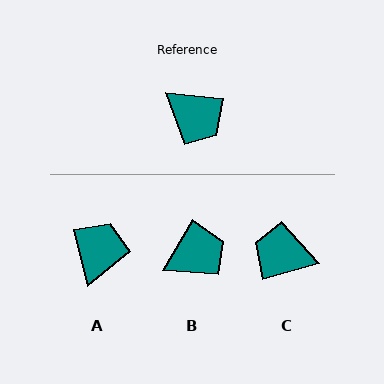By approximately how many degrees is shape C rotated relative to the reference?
Approximately 158 degrees clockwise.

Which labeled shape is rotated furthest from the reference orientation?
C, about 158 degrees away.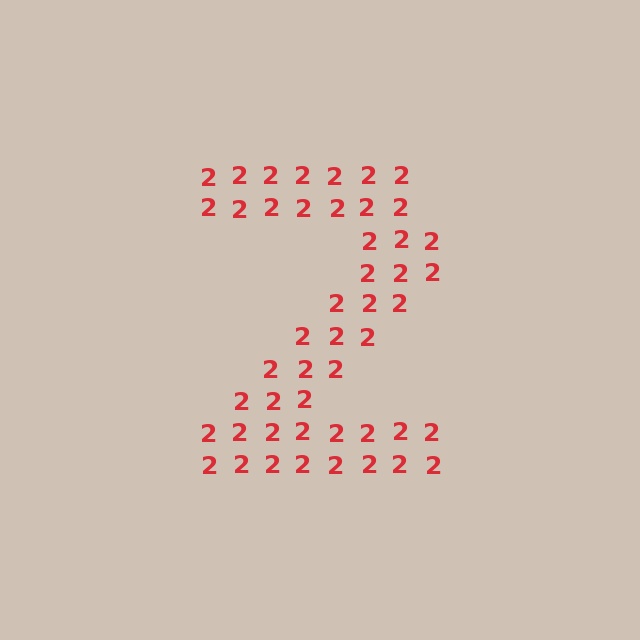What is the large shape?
The large shape is the digit 2.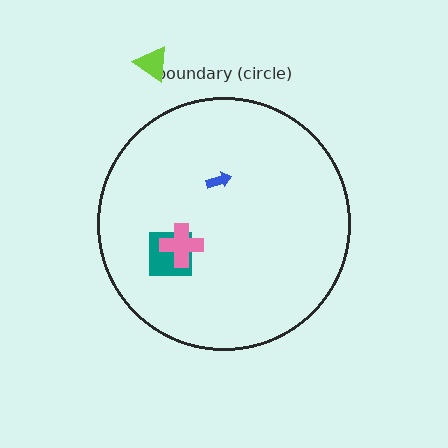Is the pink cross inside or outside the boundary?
Inside.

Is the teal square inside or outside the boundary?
Inside.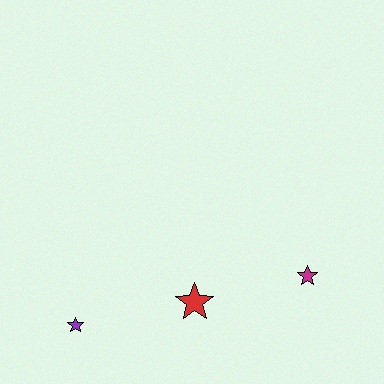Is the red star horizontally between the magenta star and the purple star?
Yes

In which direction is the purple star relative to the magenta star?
The purple star is to the left of the magenta star.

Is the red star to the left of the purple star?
No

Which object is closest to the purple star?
The red star is closest to the purple star.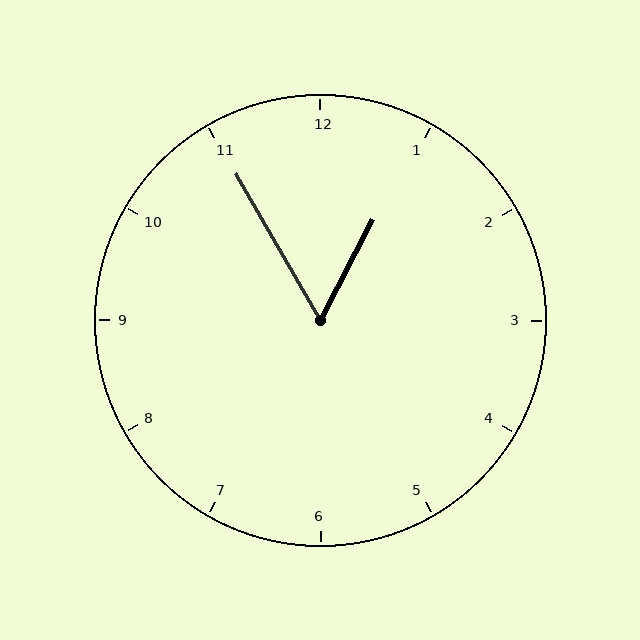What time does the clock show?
12:55.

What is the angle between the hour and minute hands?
Approximately 58 degrees.